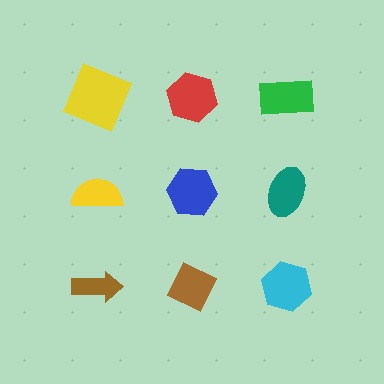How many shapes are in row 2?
3 shapes.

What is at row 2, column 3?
A teal ellipse.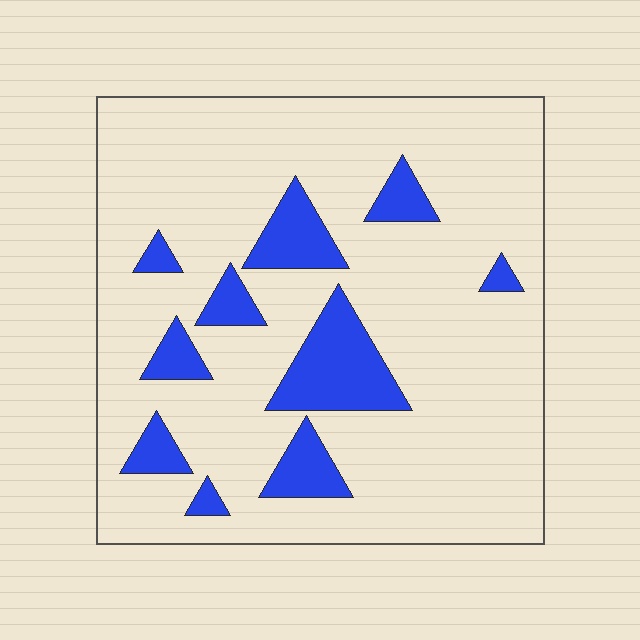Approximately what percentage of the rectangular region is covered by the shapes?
Approximately 15%.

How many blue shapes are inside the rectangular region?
10.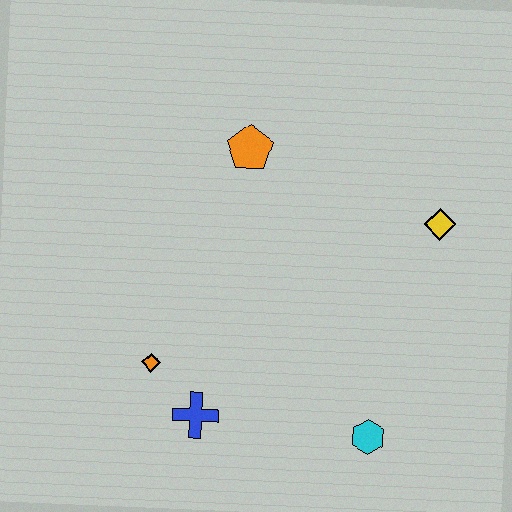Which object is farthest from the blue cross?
The yellow diamond is farthest from the blue cross.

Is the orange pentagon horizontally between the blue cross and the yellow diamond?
Yes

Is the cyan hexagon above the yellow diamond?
No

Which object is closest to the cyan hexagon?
The blue cross is closest to the cyan hexagon.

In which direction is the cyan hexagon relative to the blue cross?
The cyan hexagon is to the right of the blue cross.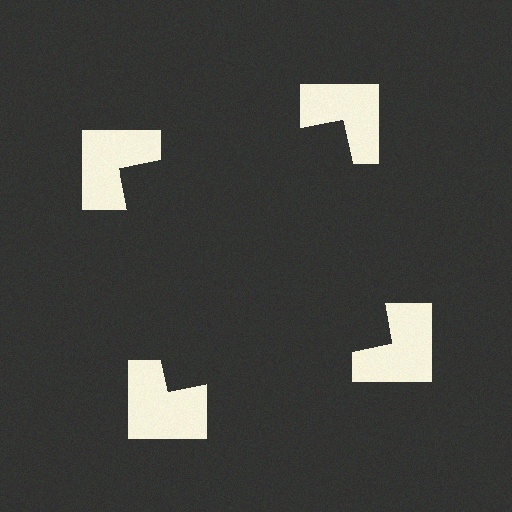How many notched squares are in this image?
There are 4 — one at each vertex of the illusory square.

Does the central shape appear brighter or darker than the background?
It typically appears slightly darker than the background, even though no actual brightness change is drawn.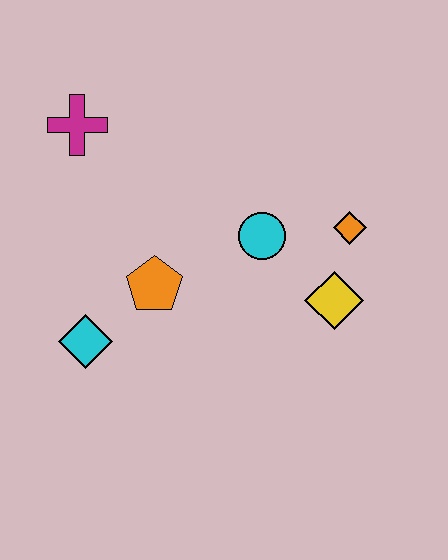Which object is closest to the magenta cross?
The orange pentagon is closest to the magenta cross.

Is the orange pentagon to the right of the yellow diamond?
No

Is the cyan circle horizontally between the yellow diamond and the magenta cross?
Yes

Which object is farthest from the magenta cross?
The yellow diamond is farthest from the magenta cross.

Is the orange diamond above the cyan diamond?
Yes